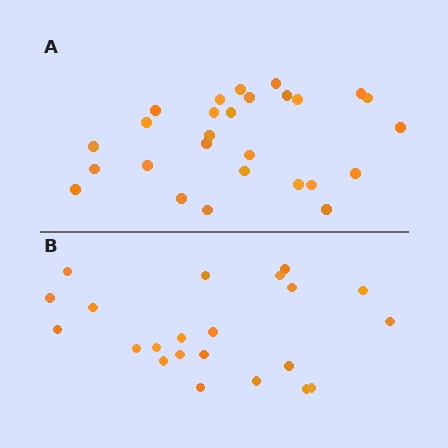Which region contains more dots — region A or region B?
Region A (the top region) has more dots.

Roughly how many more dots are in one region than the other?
Region A has about 5 more dots than region B.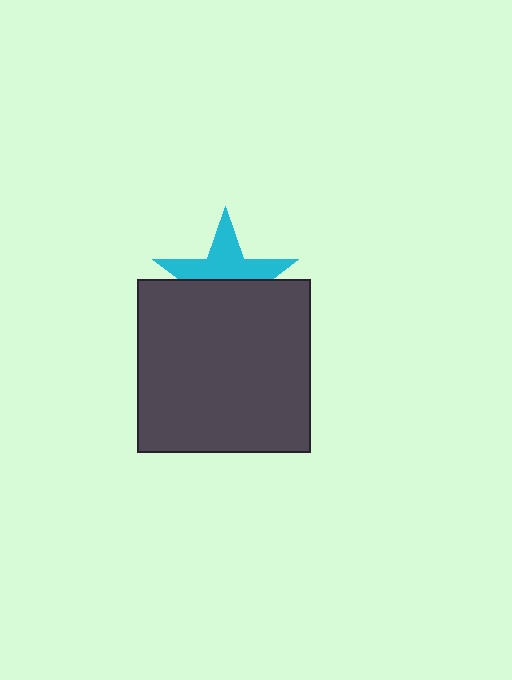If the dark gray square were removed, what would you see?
You would see the complete cyan star.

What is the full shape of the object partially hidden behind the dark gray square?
The partially hidden object is a cyan star.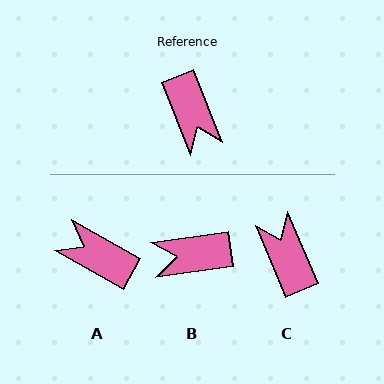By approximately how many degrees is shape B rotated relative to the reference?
Approximately 103 degrees clockwise.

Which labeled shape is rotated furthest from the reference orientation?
C, about 179 degrees away.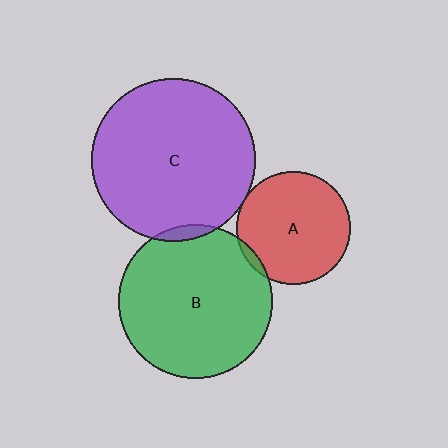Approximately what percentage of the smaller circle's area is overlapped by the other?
Approximately 5%.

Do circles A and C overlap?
Yes.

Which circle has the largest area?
Circle C (purple).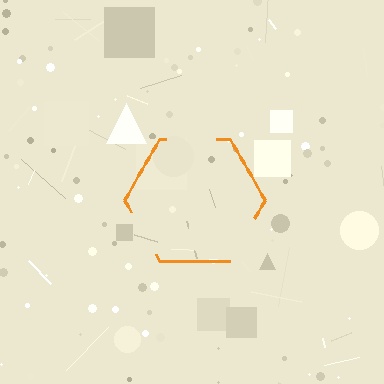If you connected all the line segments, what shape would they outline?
They would outline a hexagon.